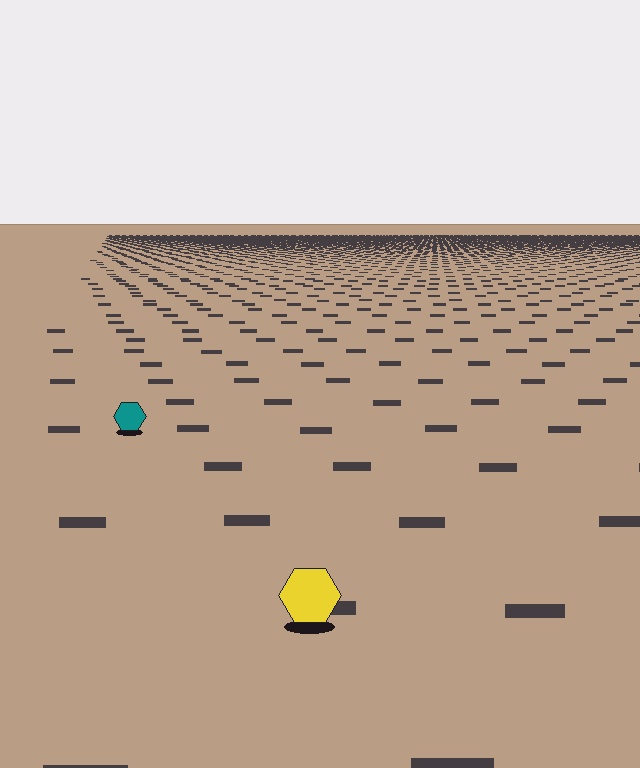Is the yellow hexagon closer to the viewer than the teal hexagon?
Yes. The yellow hexagon is closer — you can tell from the texture gradient: the ground texture is coarser near it.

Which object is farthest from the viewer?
The teal hexagon is farthest from the viewer. It appears smaller and the ground texture around it is denser.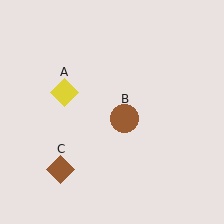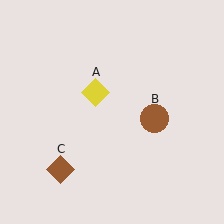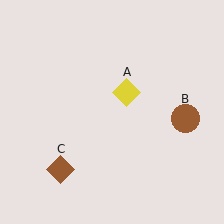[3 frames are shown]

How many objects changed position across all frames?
2 objects changed position: yellow diamond (object A), brown circle (object B).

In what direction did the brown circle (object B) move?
The brown circle (object B) moved right.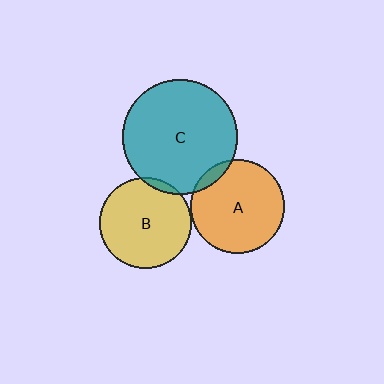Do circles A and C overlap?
Yes.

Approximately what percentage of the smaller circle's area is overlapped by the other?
Approximately 5%.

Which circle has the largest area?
Circle C (teal).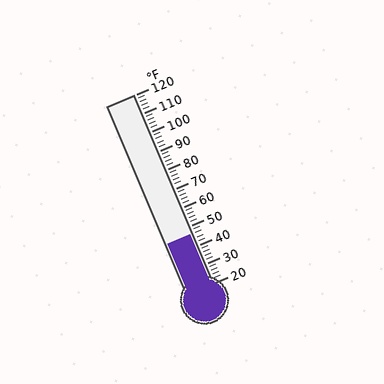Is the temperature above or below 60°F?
The temperature is below 60°F.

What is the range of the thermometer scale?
The thermometer scale ranges from 20°F to 120°F.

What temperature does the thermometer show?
The thermometer shows approximately 46°F.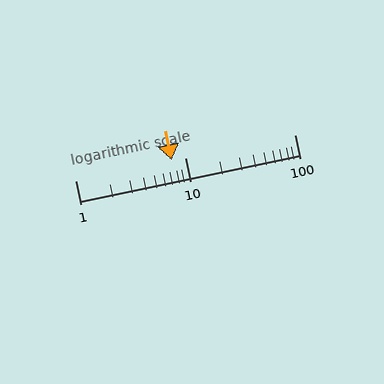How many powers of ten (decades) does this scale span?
The scale spans 2 decades, from 1 to 100.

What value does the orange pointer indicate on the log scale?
The pointer indicates approximately 7.6.